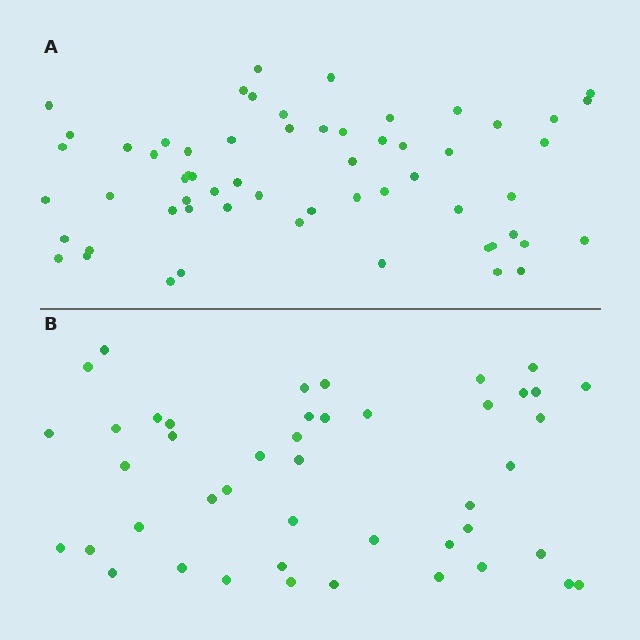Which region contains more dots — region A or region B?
Region A (the top region) has more dots.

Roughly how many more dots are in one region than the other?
Region A has approximately 15 more dots than region B.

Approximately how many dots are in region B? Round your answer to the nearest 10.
About 40 dots. (The exact count is 45, which rounds to 40.)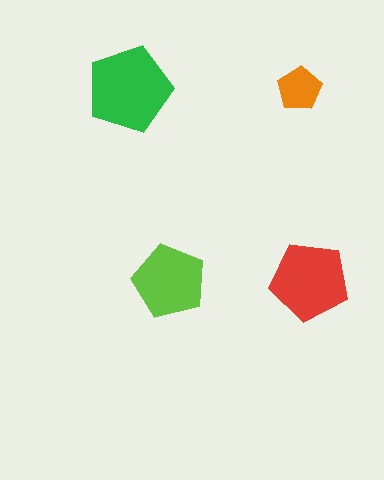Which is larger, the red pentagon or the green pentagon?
The green one.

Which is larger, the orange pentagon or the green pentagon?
The green one.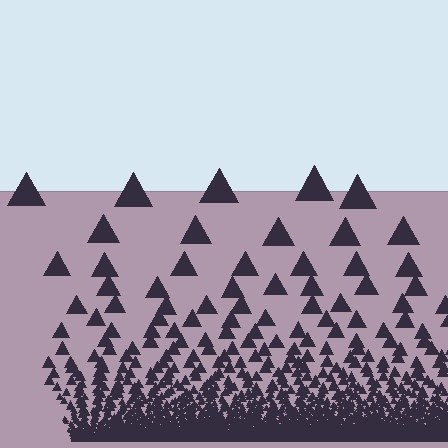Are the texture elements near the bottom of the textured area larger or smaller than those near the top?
Smaller. The gradient is inverted — elements near the bottom are smaller and denser.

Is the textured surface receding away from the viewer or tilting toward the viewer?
The surface appears to tilt toward the viewer. Texture elements get larger and sparser toward the top.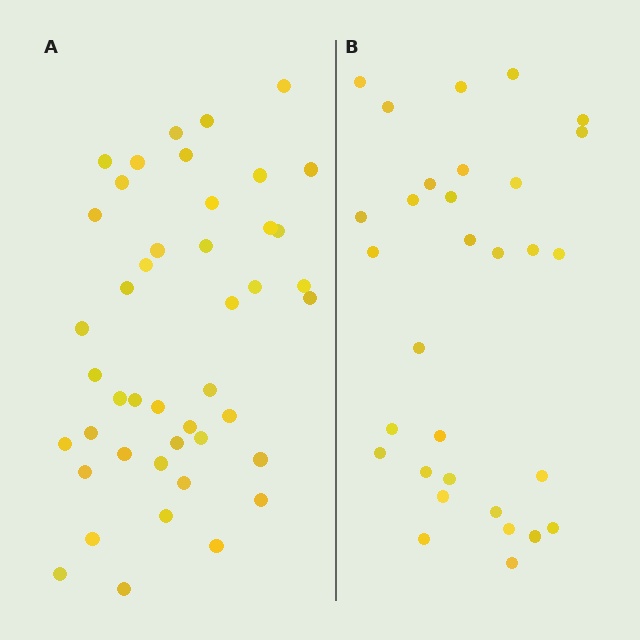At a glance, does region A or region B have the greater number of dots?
Region A (the left region) has more dots.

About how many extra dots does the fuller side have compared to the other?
Region A has approximately 15 more dots than region B.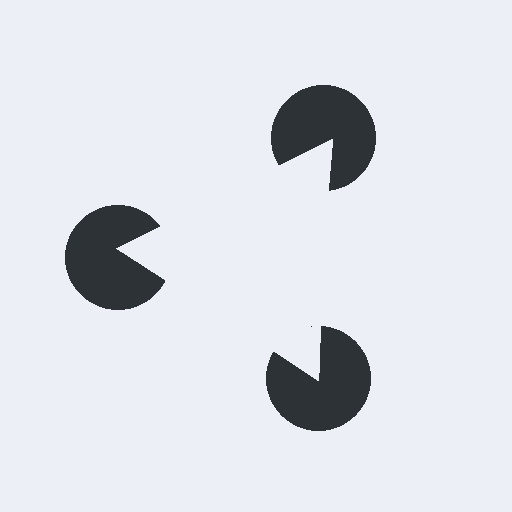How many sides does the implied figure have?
3 sides.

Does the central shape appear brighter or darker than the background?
It typically appears slightly brighter than the background, even though no actual brightness change is drawn.